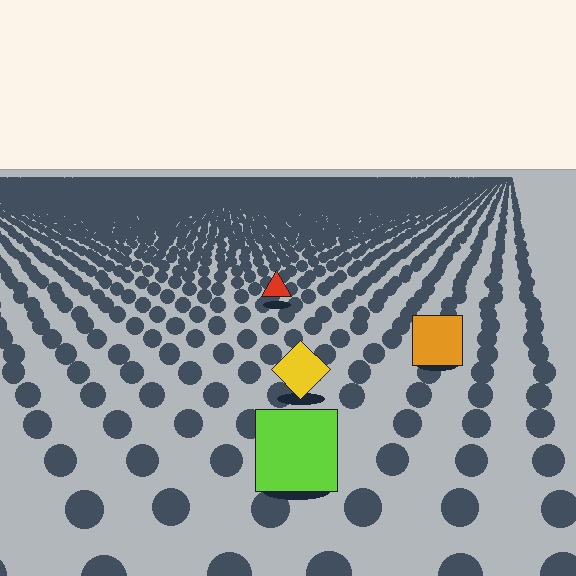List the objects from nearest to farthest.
From nearest to farthest: the lime square, the yellow diamond, the orange square, the red triangle.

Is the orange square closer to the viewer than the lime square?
No. The lime square is closer — you can tell from the texture gradient: the ground texture is coarser near it.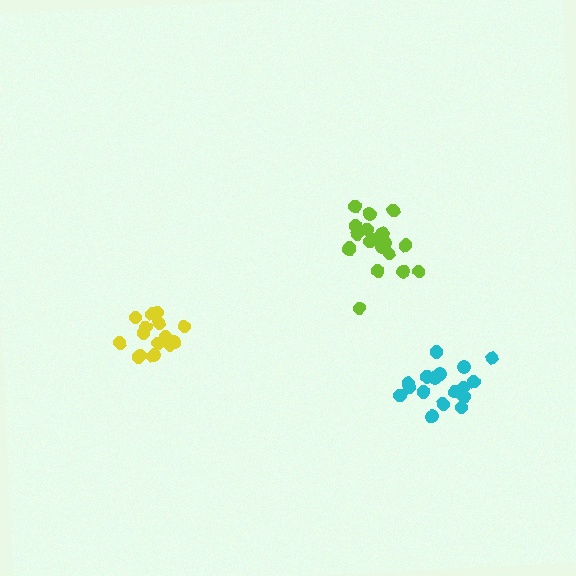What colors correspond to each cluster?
The clusters are colored: lime, yellow, cyan.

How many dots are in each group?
Group 1: 19 dots, Group 2: 16 dots, Group 3: 18 dots (53 total).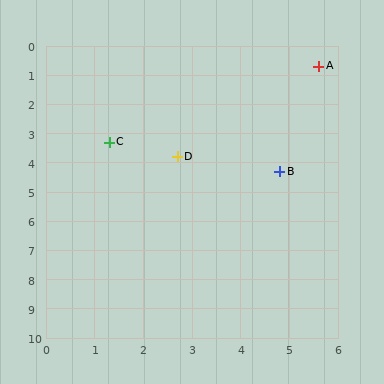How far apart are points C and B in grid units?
Points C and B are about 3.6 grid units apart.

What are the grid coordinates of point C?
Point C is at approximately (1.3, 3.3).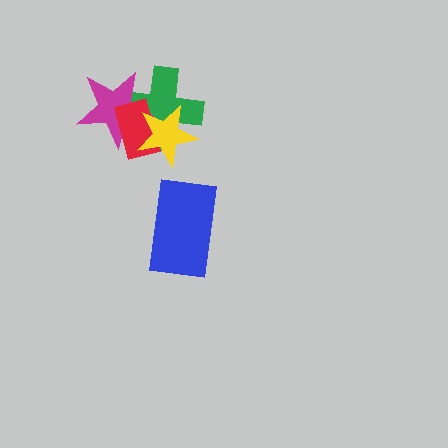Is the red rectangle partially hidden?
Yes, it is partially covered by another shape.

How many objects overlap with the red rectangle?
3 objects overlap with the red rectangle.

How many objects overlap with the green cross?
3 objects overlap with the green cross.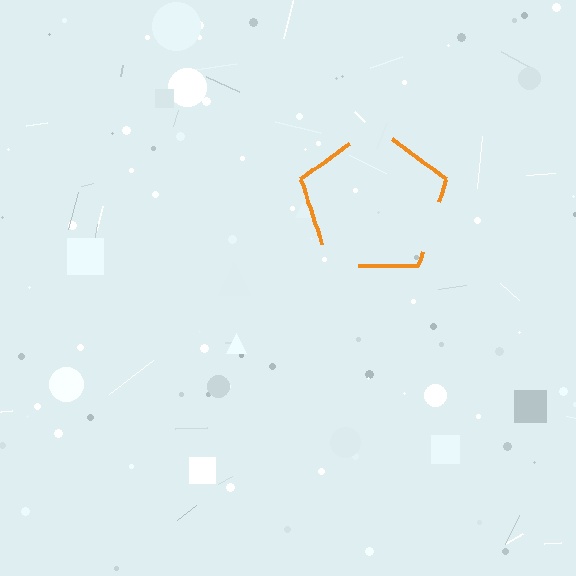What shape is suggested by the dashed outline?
The dashed outline suggests a pentagon.